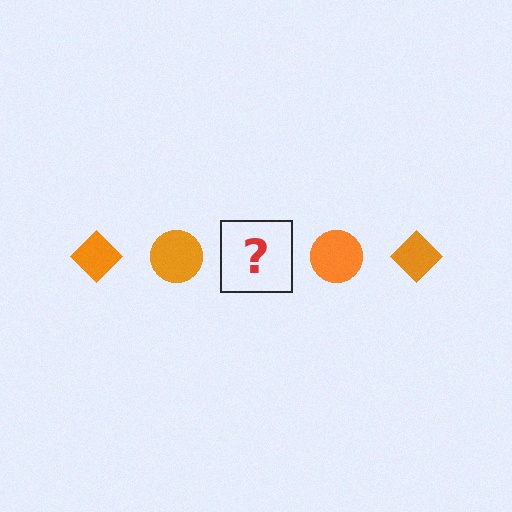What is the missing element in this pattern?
The missing element is an orange diamond.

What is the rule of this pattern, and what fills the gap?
The rule is that the pattern cycles through diamond, circle shapes in orange. The gap should be filled with an orange diamond.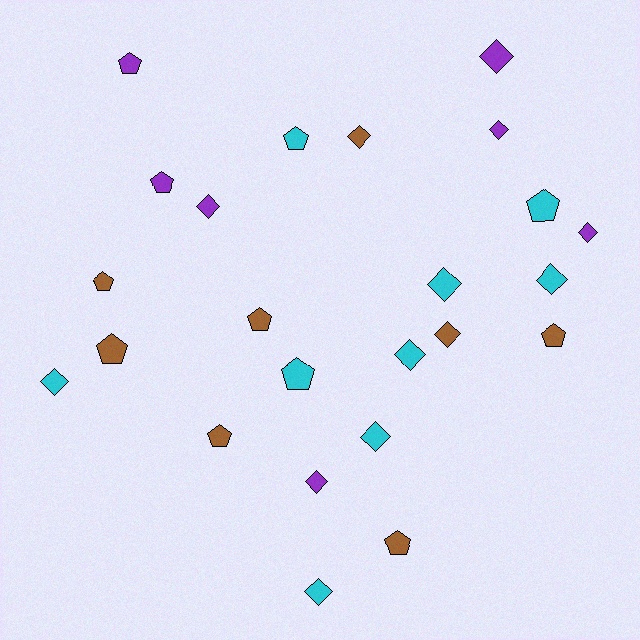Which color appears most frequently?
Cyan, with 9 objects.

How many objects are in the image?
There are 24 objects.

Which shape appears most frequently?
Diamond, with 13 objects.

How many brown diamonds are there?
There are 2 brown diamonds.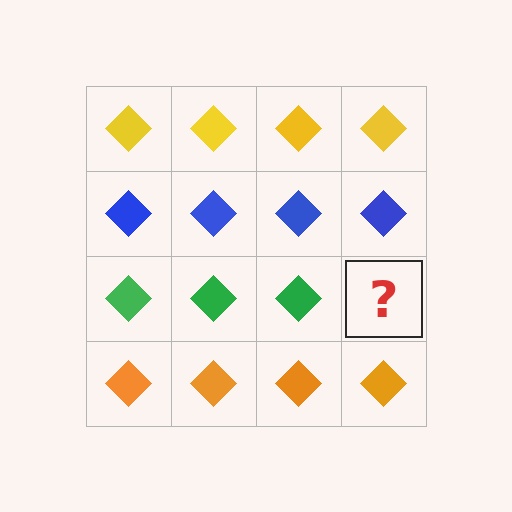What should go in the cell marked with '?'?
The missing cell should contain a green diamond.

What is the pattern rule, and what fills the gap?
The rule is that each row has a consistent color. The gap should be filled with a green diamond.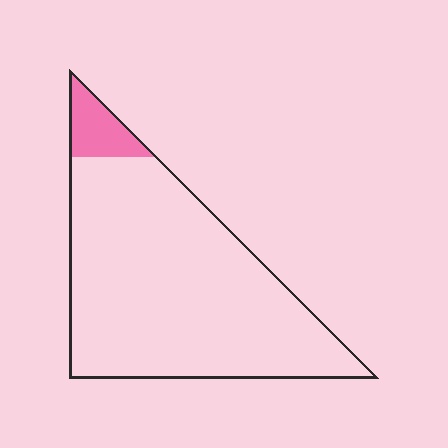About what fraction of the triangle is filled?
About one tenth (1/10).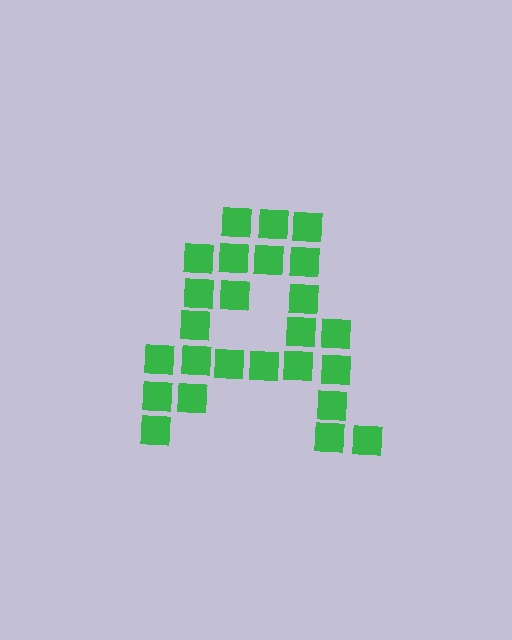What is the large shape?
The large shape is the letter A.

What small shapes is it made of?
It is made of small squares.